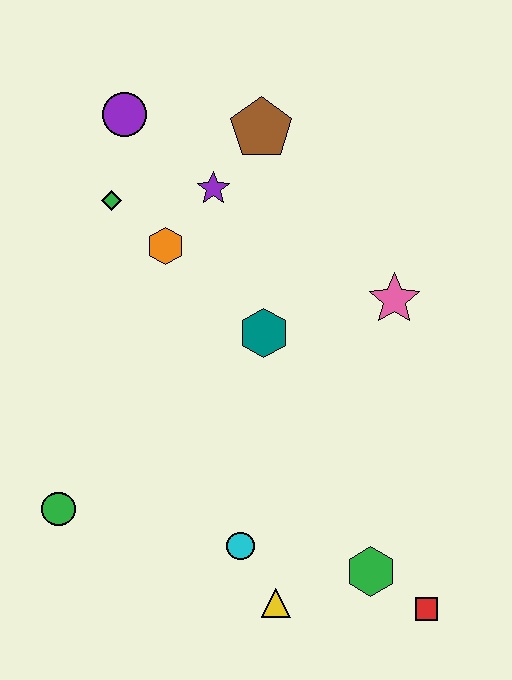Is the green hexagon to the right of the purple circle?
Yes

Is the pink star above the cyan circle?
Yes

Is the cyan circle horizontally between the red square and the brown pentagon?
No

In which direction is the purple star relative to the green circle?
The purple star is above the green circle.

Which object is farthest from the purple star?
The red square is farthest from the purple star.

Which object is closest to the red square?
The green hexagon is closest to the red square.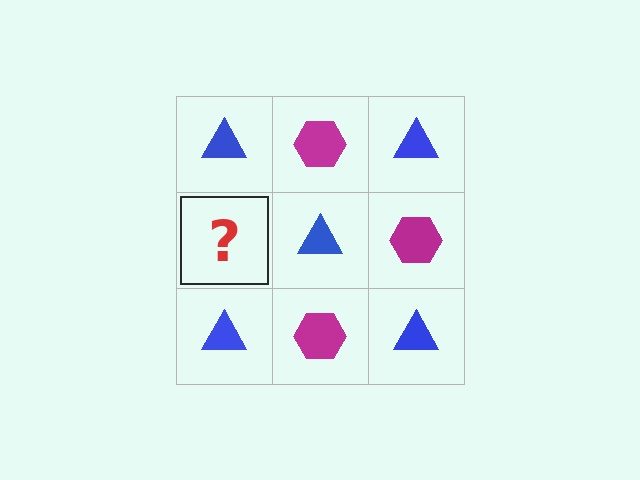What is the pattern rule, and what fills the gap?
The rule is that it alternates blue triangle and magenta hexagon in a checkerboard pattern. The gap should be filled with a magenta hexagon.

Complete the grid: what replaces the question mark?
The question mark should be replaced with a magenta hexagon.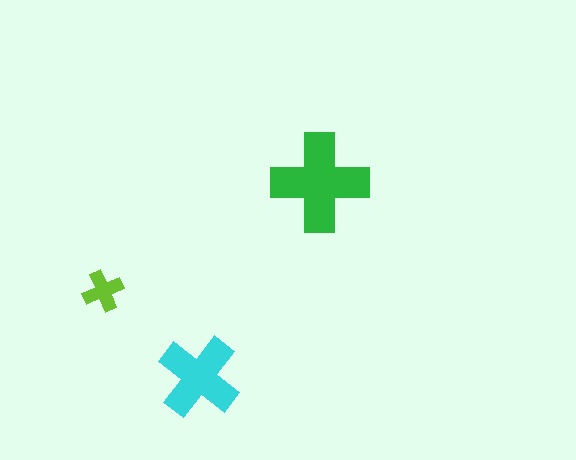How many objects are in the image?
There are 3 objects in the image.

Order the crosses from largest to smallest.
the green one, the cyan one, the lime one.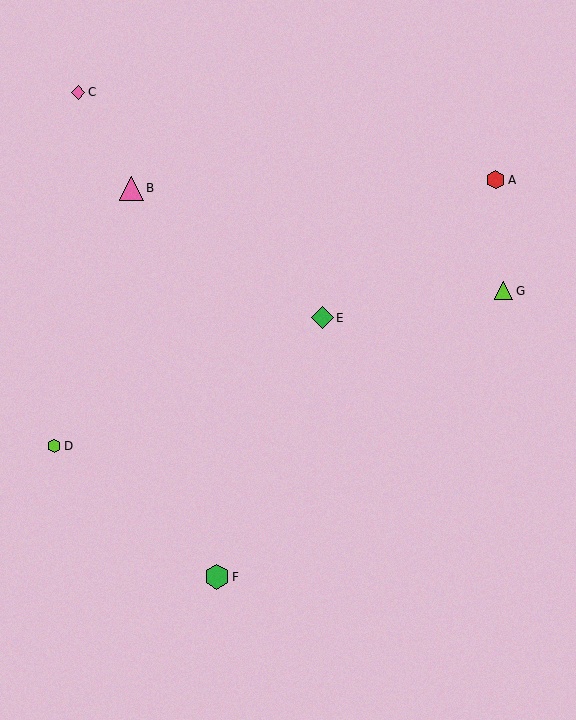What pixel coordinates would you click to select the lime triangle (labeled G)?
Click at (504, 291) to select the lime triangle G.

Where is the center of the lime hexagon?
The center of the lime hexagon is at (54, 446).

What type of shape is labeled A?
Shape A is a red hexagon.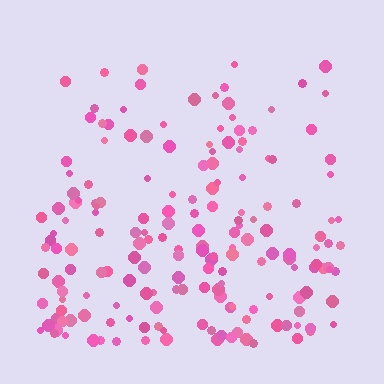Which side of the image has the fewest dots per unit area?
The top.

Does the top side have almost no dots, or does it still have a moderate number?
Still a moderate number, just noticeably fewer than the bottom.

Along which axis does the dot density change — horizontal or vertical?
Vertical.